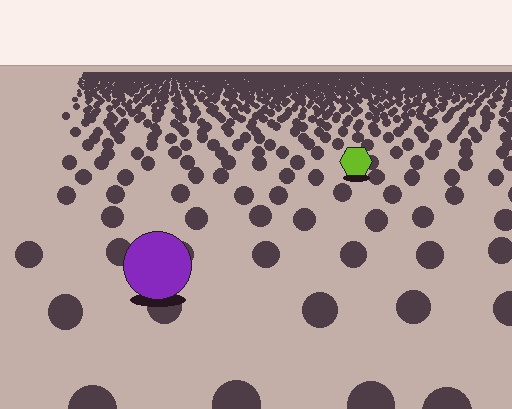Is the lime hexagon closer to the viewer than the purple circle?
No. The purple circle is closer — you can tell from the texture gradient: the ground texture is coarser near it.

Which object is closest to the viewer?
The purple circle is closest. The texture marks near it are larger and more spread out.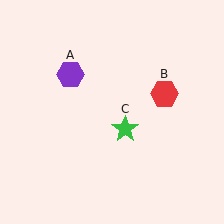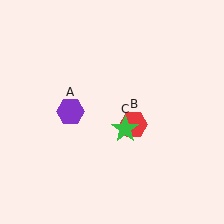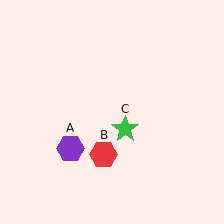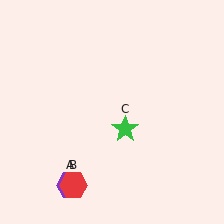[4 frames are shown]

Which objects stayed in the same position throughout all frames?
Green star (object C) remained stationary.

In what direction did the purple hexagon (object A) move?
The purple hexagon (object A) moved down.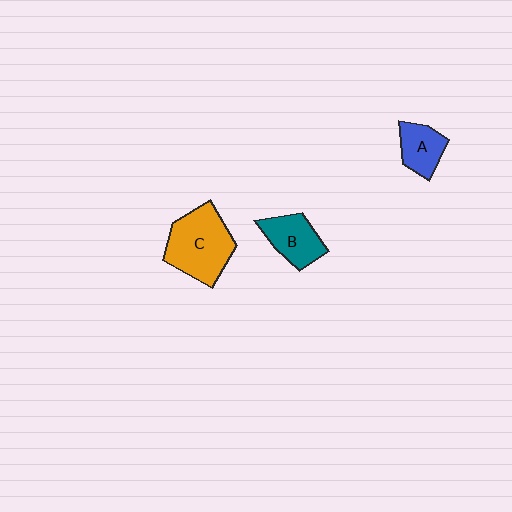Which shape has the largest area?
Shape C (orange).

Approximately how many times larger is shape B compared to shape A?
Approximately 1.2 times.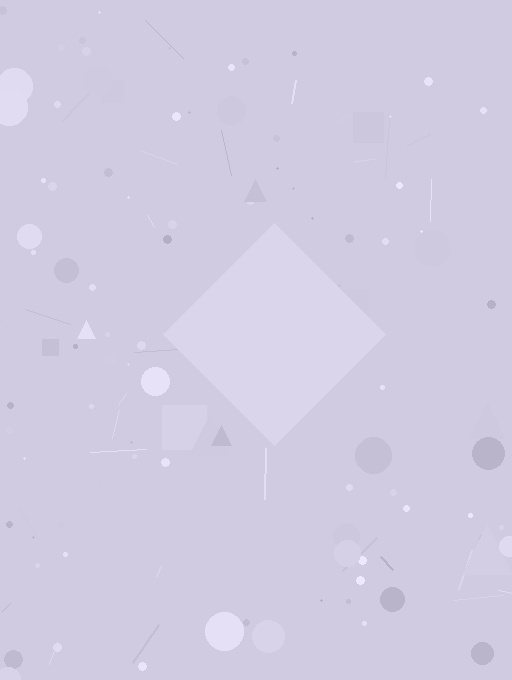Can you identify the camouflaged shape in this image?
The camouflaged shape is a diamond.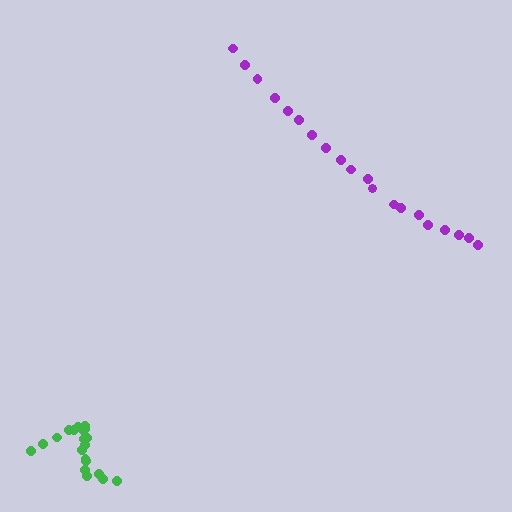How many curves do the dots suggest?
There are 2 distinct paths.